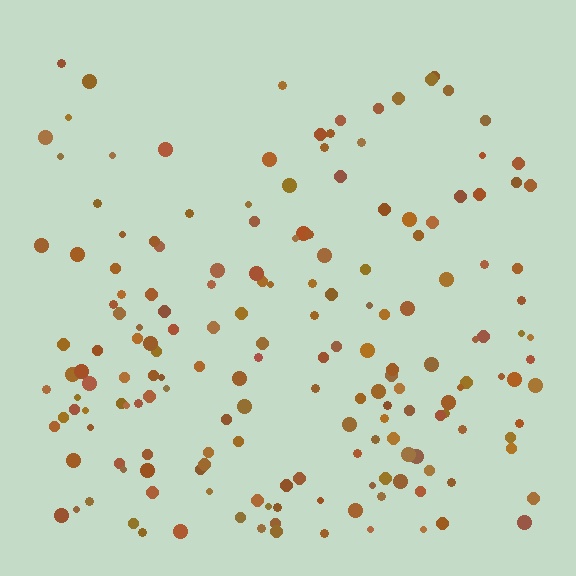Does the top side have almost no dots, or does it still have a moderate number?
Still a moderate number, just noticeably fewer than the bottom.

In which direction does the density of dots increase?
From top to bottom, with the bottom side densest.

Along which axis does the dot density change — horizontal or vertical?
Vertical.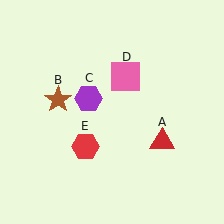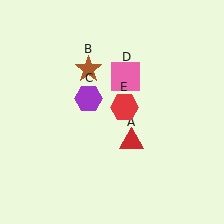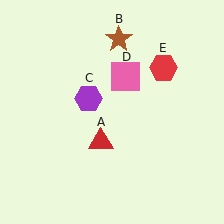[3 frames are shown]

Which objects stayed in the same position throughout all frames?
Purple hexagon (object C) and pink square (object D) remained stationary.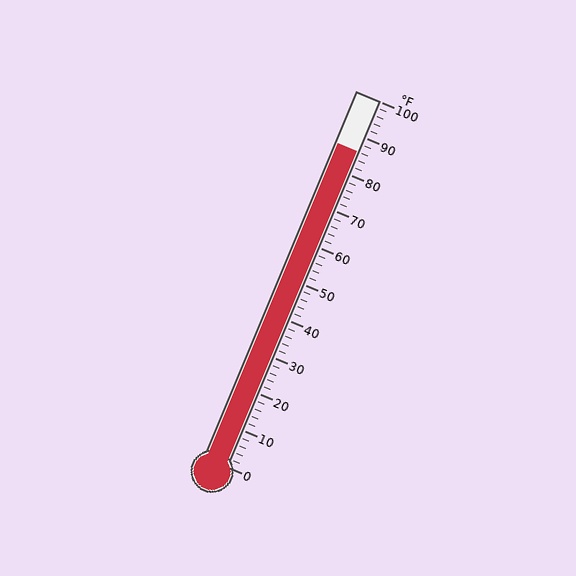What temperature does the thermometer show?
The thermometer shows approximately 86°F.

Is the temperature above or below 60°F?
The temperature is above 60°F.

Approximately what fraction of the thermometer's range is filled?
The thermometer is filled to approximately 85% of its range.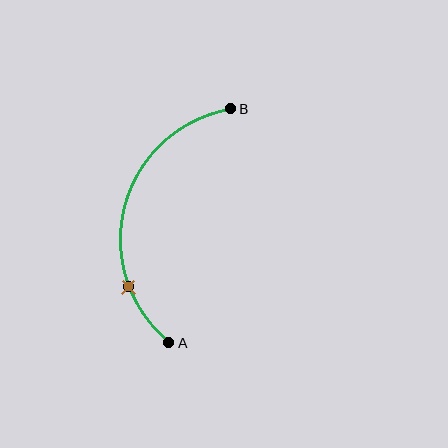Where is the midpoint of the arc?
The arc midpoint is the point on the curve farthest from the straight line joining A and B. It sits to the left of that line.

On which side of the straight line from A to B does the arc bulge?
The arc bulges to the left of the straight line connecting A and B.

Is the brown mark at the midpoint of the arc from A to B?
No. The brown mark lies on the arc but is closer to endpoint A. The arc midpoint would be at the point on the curve equidistant along the arc from both A and B.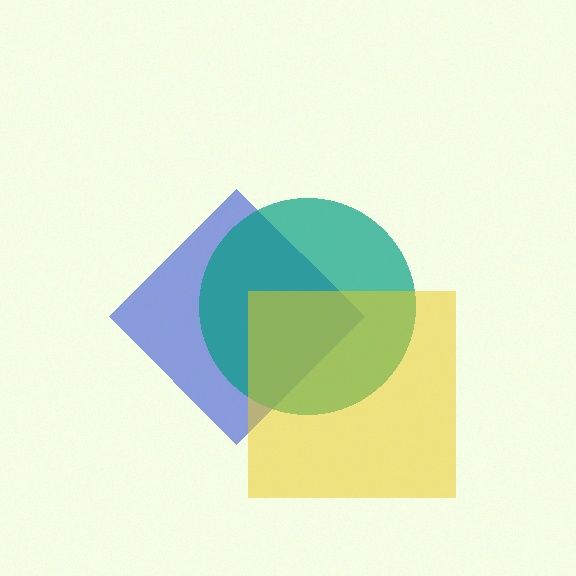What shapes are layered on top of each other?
The layered shapes are: a blue diamond, a teal circle, a yellow square.